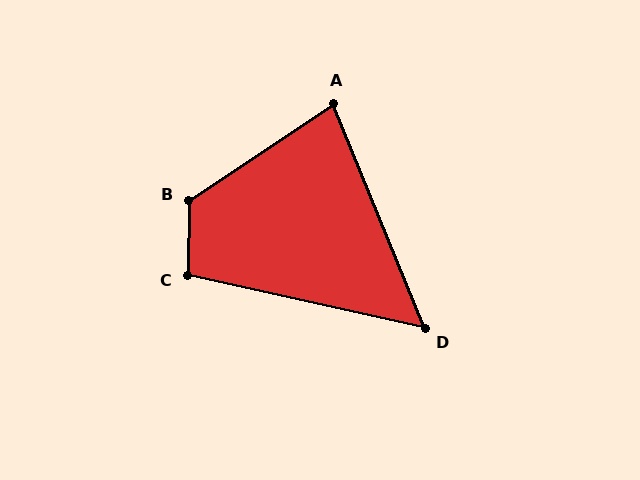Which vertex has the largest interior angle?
B, at approximately 125 degrees.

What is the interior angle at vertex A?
Approximately 78 degrees (acute).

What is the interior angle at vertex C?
Approximately 102 degrees (obtuse).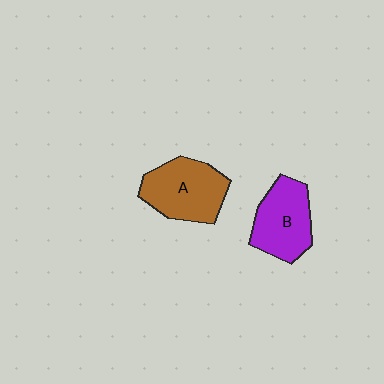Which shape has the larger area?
Shape A (brown).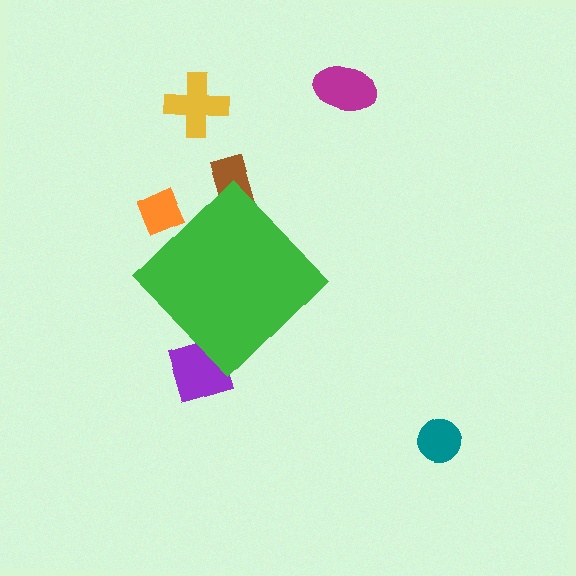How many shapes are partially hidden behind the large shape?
3 shapes are partially hidden.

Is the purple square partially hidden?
Yes, the purple square is partially hidden behind the green diamond.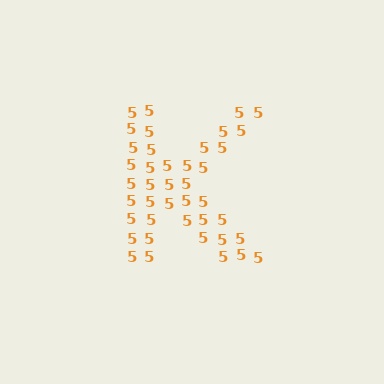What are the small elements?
The small elements are digit 5's.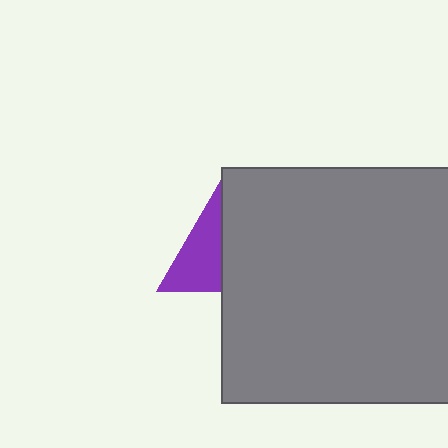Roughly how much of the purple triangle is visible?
A small part of it is visible (roughly 44%).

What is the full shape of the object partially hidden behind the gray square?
The partially hidden object is a purple triangle.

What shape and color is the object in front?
The object in front is a gray square.